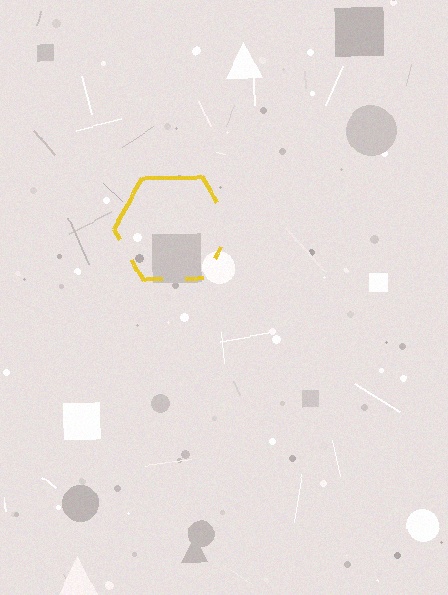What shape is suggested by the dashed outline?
The dashed outline suggests a hexagon.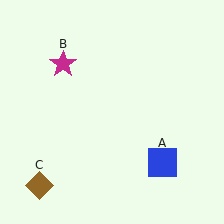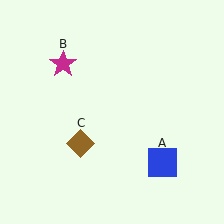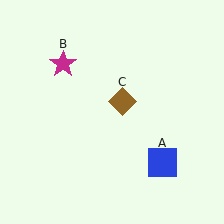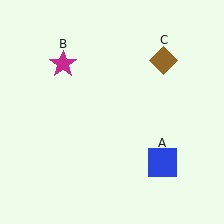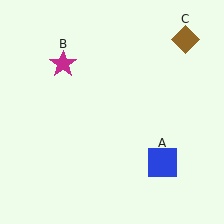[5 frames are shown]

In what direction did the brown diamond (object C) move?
The brown diamond (object C) moved up and to the right.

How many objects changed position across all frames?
1 object changed position: brown diamond (object C).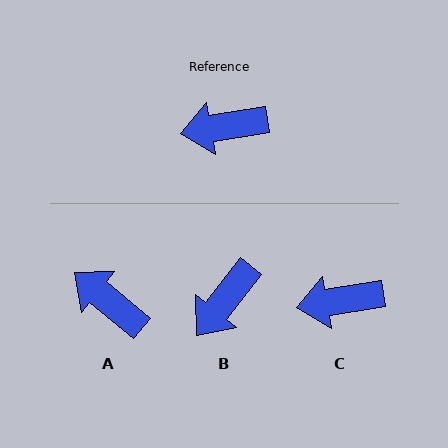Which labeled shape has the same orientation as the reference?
C.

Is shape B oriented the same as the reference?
No, it is off by about 43 degrees.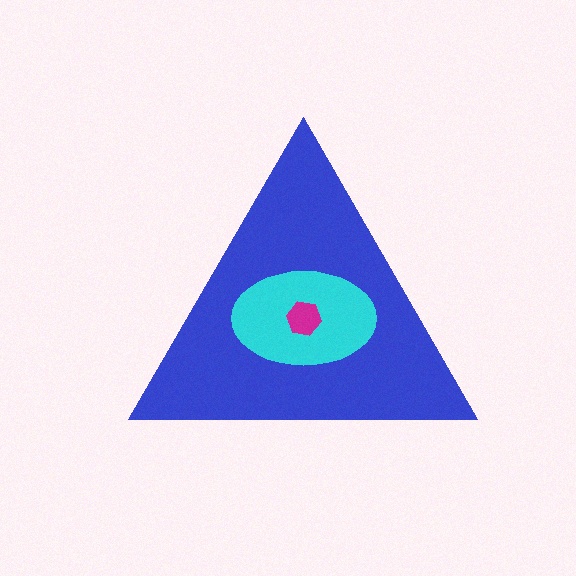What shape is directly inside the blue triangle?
The cyan ellipse.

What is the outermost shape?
The blue triangle.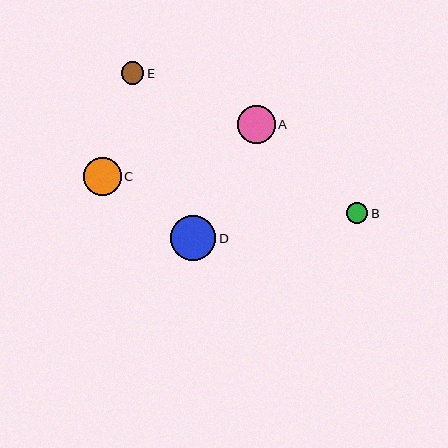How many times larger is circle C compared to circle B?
Circle C is approximately 1.8 times the size of circle B.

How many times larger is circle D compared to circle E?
Circle D is approximately 2.0 times the size of circle E.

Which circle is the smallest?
Circle B is the smallest with a size of approximately 21 pixels.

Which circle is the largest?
Circle D is the largest with a size of approximately 45 pixels.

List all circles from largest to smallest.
From largest to smallest: D, C, A, E, B.